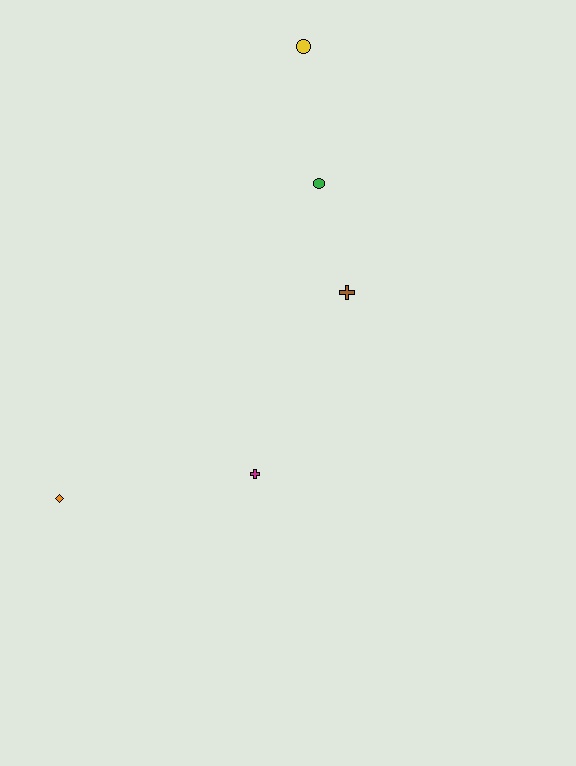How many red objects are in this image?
There are no red objects.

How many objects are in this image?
There are 5 objects.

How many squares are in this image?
There are no squares.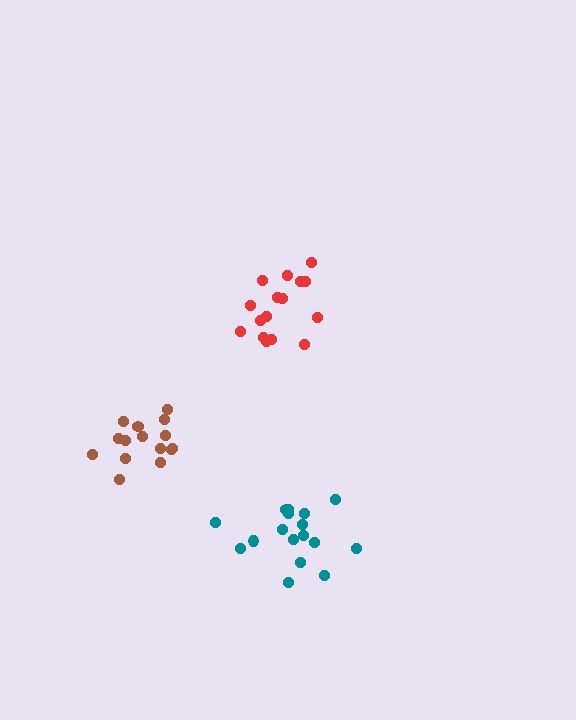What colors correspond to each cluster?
The clusters are colored: teal, brown, red.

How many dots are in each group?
Group 1: 17 dots, Group 2: 15 dots, Group 3: 16 dots (48 total).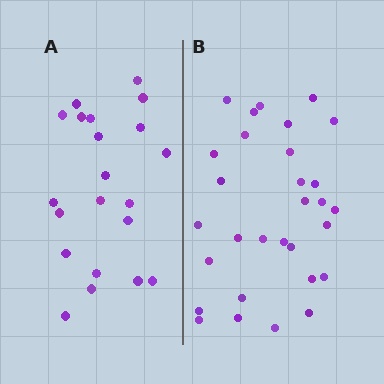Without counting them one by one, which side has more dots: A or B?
Region B (the right region) has more dots.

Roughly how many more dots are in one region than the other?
Region B has roughly 8 or so more dots than region A.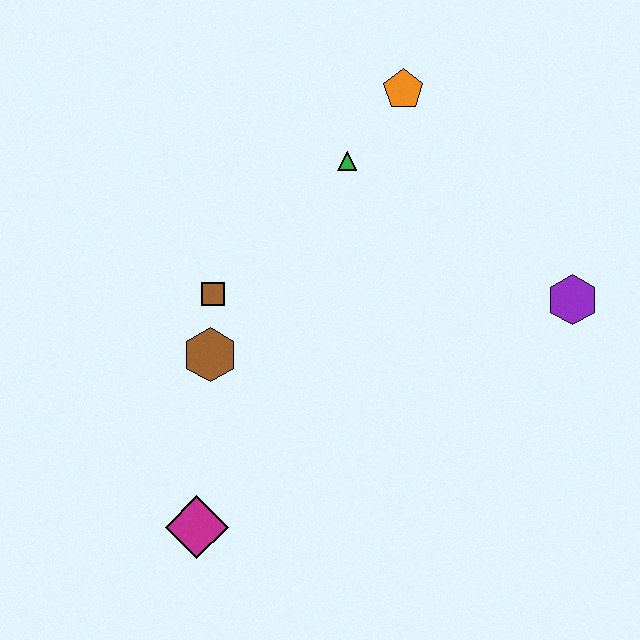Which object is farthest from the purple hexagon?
The magenta diamond is farthest from the purple hexagon.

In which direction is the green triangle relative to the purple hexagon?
The green triangle is to the left of the purple hexagon.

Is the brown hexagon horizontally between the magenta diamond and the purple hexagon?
Yes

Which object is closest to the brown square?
The brown hexagon is closest to the brown square.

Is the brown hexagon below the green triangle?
Yes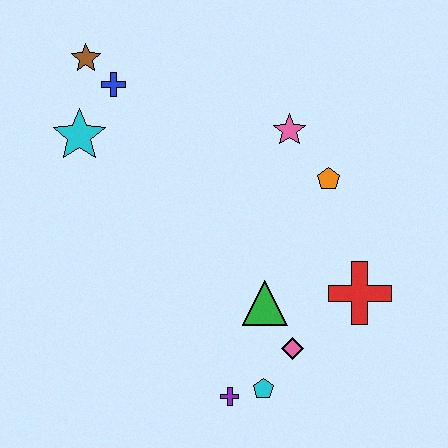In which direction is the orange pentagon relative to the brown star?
The orange pentagon is to the right of the brown star.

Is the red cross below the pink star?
Yes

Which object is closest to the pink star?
The orange pentagon is closest to the pink star.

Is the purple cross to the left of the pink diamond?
Yes